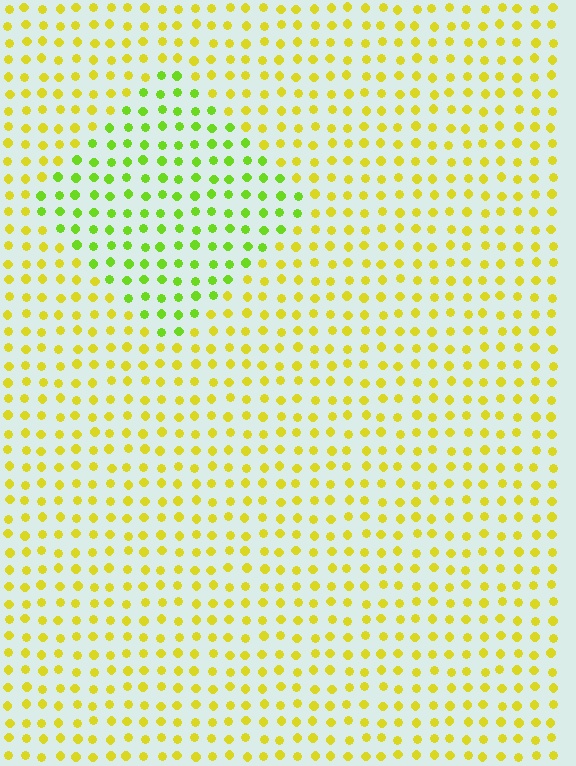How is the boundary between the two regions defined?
The boundary is defined purely by a slight shift in hue (about 36 degrees). Spacing, size, and orientation are identical on both sides.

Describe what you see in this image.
The image is filled with small yellow elements in a uniform arrangement. A diamond-shaped region is visible where the elements are tinted to a slightly different hue, forming a subtle color boundary.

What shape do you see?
I see a diamond.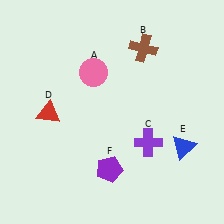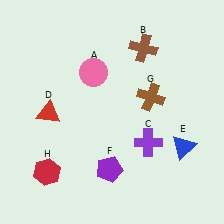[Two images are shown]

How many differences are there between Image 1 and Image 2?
There are 2 differences between the two images.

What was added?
A brown cross (G), a red hexagon (H) were added in Image 2.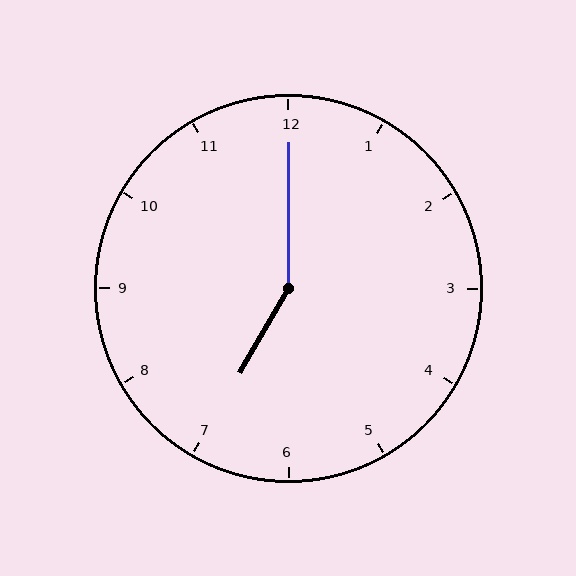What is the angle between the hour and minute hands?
Approximately 150 degrees.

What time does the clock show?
7:00.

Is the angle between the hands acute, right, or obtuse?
It is obtuse.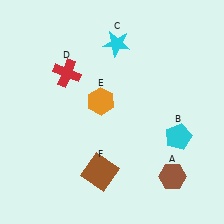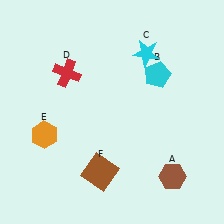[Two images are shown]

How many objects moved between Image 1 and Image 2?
3 objects moved between the two images.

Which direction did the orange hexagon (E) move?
The orange hexagon (E) moved left.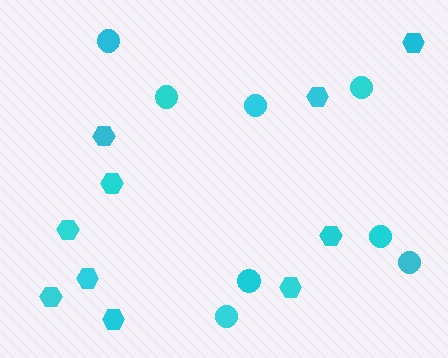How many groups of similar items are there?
There are 2 groups: one group of circles (8) and one group of hexagons (10).